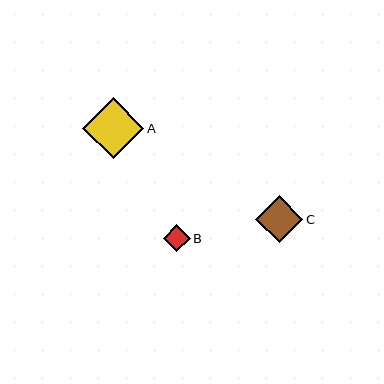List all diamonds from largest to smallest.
From largest to smallest: A, C, B.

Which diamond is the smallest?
Diamond B is the smallest with a size of approximately 27 pixels.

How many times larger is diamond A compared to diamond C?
Diamond A is approximately 1.3 times the size of diamond C.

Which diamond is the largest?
Diamond A is the largest with a size of approximately 61 pixels.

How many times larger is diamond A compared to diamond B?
Diamond A is approximately 2.3 times the size of diamond B.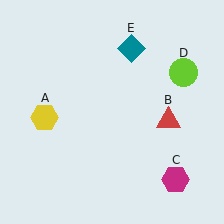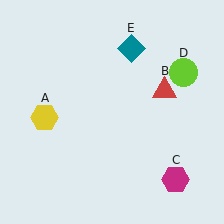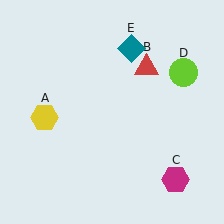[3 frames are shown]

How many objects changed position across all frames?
1 object changed position: red triangle (object B).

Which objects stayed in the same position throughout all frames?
Yellow hexagon (object A) and magenta hexagon (object C) and lime circle (object D) and teal diamond (object E) remained stationary.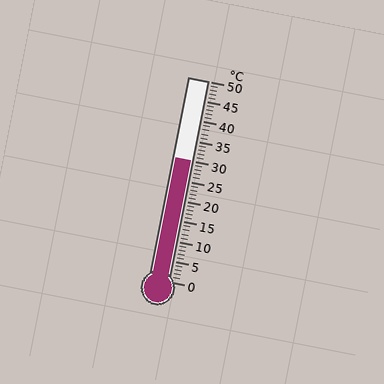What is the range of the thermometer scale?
The thermometer scale ranges from 0°C to 50°C.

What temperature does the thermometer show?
The thermometer shows approximately 30°C.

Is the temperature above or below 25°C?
The temperature is above 25°C.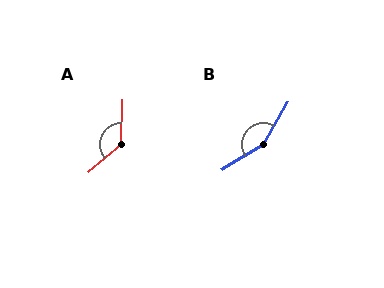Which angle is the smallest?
A, at approximately 132 degrees.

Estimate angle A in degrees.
Approximately 132 degrees.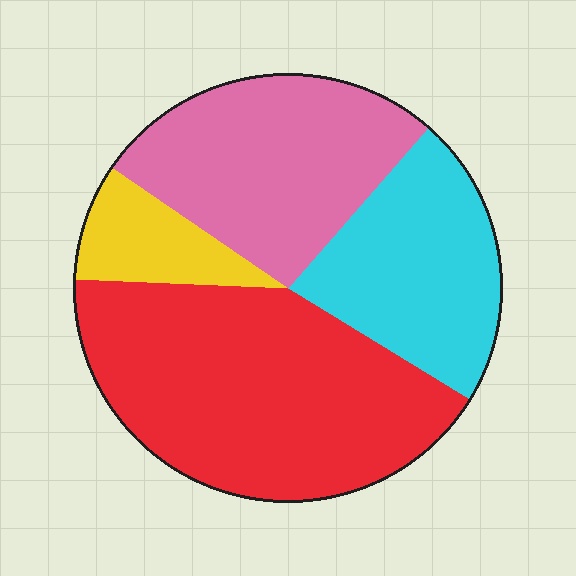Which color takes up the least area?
Yellow, at roughly 10%.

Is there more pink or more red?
Red.